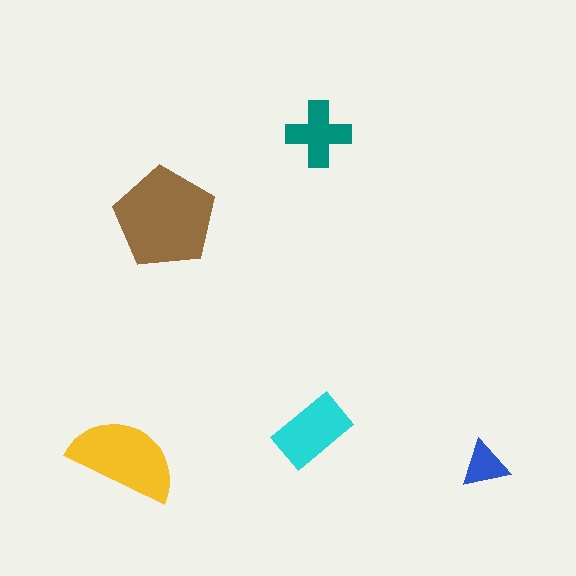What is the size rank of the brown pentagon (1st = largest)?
1st.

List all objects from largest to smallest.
The brown pentagon, the yellow semicircle, the cyan rectangle, the teal cross, the blue triangle.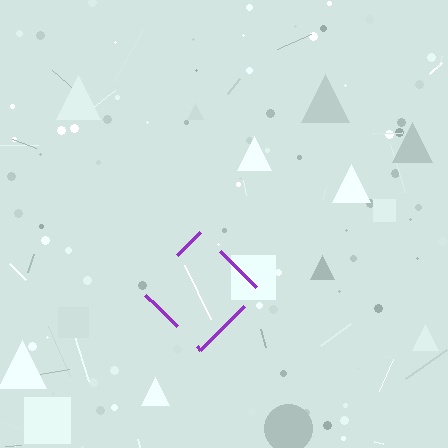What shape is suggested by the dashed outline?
The dashed outline suggests a diamond.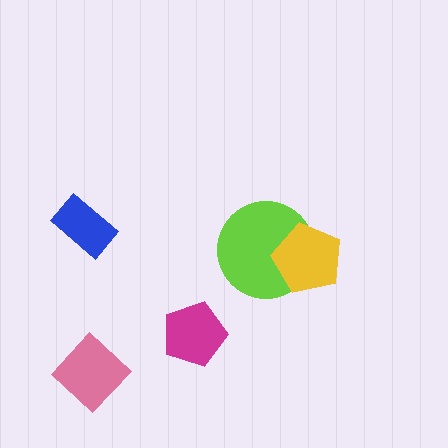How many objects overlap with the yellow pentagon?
1 object overlaps with the yellow pentagon.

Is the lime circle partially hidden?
Yes, it is partially covered by another shape.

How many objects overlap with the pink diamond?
0 objects overlap with the pink diamond.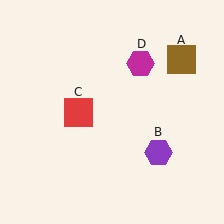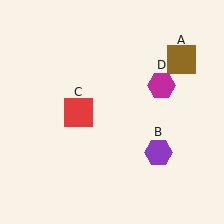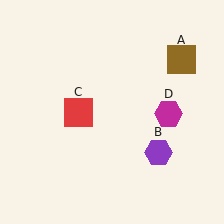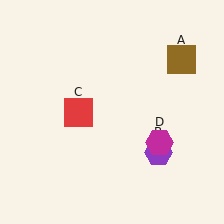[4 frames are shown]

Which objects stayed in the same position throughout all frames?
Brown square (object A) and purple hexagon (object B) and red square (object C) remained stationary.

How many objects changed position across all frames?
1 object changed position: magenta hexagon (object D).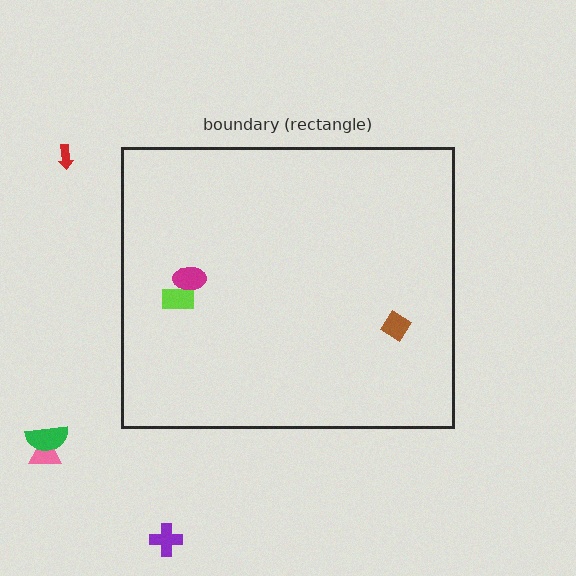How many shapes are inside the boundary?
3 inside, 4 outside.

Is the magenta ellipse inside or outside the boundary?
Inside.